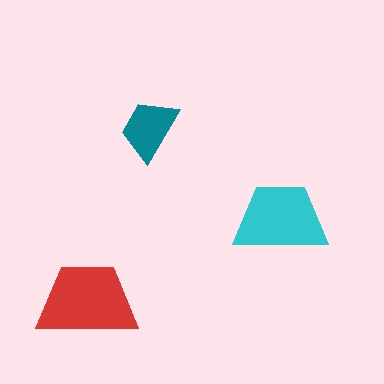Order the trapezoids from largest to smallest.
the red one, the cyan one, the teal one.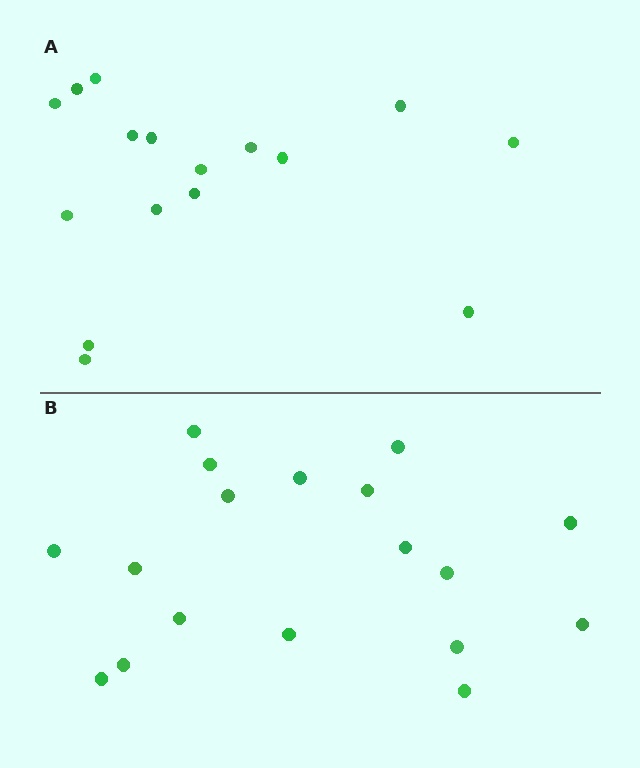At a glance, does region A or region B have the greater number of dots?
Region B (the bottom region) has more dots.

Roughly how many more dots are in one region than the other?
Region B has just a few more — roughly 2 or 3 more dots than region A.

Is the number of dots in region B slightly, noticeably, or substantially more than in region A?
Region B has only slightly more — the two regions are fairly close. The ratio is roughly 1.1 to 1.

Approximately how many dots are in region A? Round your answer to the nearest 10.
About 20 dots. (The exact count is 16, which rounds to 20.)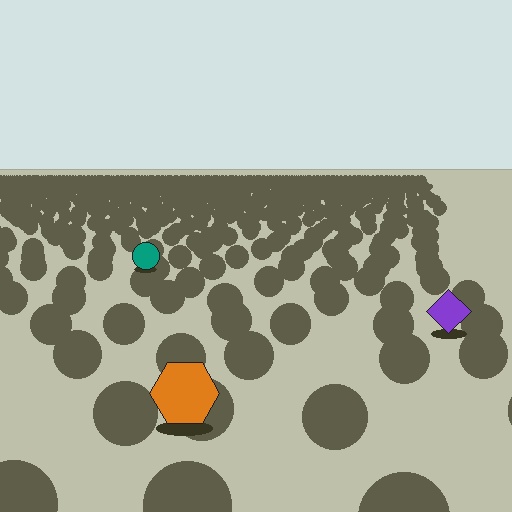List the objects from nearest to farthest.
From nearest to farthest: the orange hexagon, the purple diamond, the teal circle.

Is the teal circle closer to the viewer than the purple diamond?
No. The purple diamond is closer — you can tell from the texture gradient: the ground texture is coarser near it.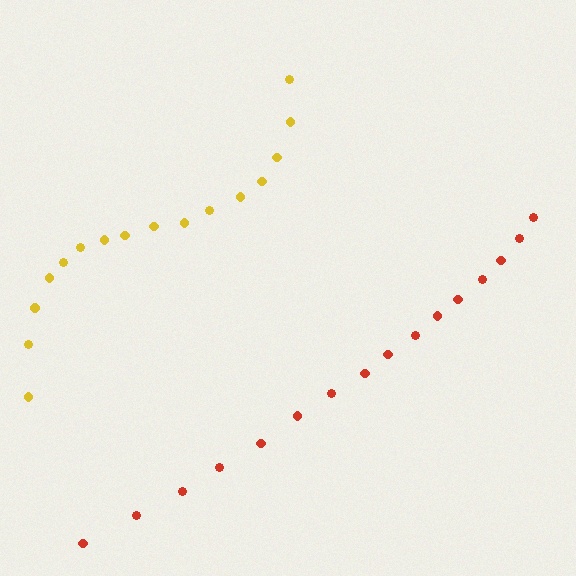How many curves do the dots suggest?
There are 2 distinct paths.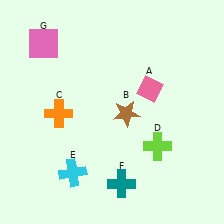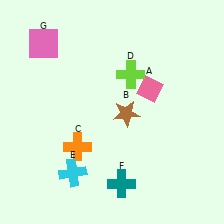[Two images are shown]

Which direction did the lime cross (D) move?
The lime cross (D) moved up.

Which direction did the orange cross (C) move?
The orange cross (C) moved down.